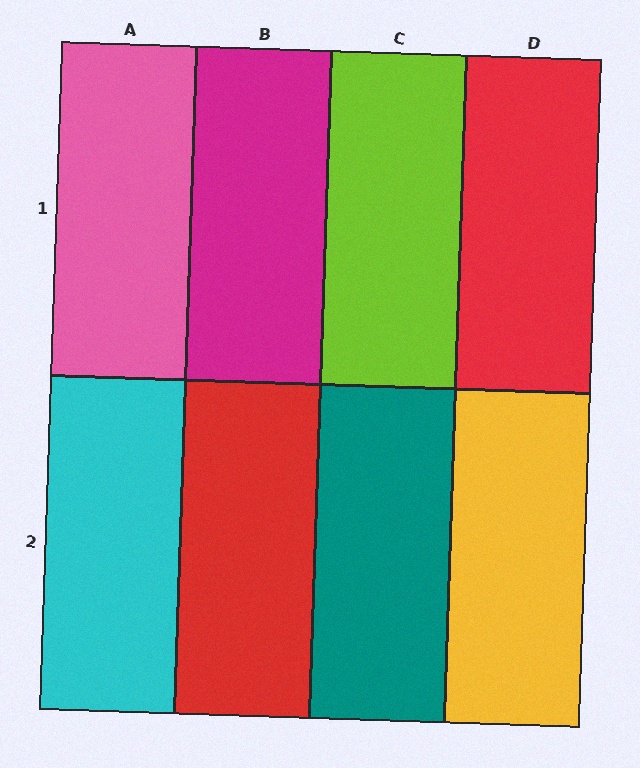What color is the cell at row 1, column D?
Red.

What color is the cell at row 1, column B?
Magenta.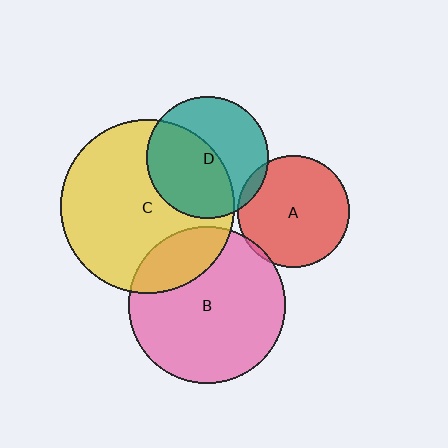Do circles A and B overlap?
Yes.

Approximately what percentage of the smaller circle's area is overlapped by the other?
Approximately 5%.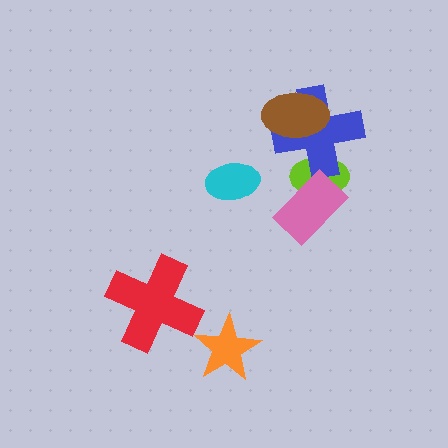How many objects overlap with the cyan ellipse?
0 objects overlap with the cyan ellipse.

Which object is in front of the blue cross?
The brown ellipse is in front of the blue cross.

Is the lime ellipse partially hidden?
Yes, it is partially covered by another shape.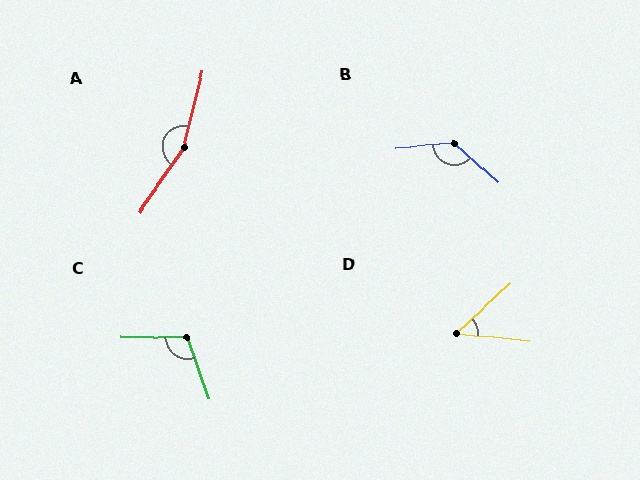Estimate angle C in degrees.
Approximately 111 degrees.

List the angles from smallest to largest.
D (49°), C (111°), B (133°), A (160°).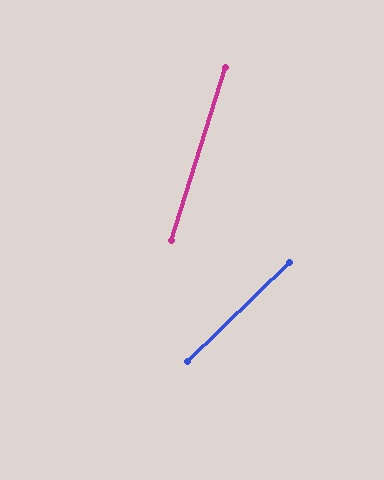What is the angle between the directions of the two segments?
Approximately 28 degrees.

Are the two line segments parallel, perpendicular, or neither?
Neither parallel nor perpendicular — they differ by about 28°.